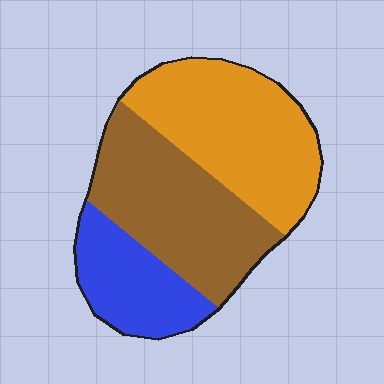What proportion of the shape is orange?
Orange covers 40% of the shape.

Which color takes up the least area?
Blue, at roughly 20%.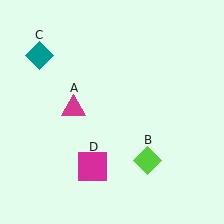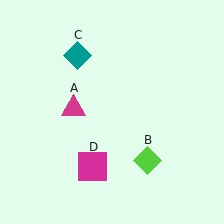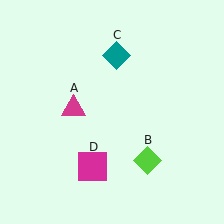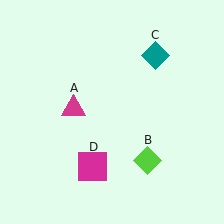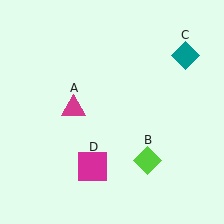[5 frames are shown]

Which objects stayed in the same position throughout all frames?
Magenta triangle (object A) and lime diamond (object B) and magenta square (object D) remained stationary.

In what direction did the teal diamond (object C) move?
The teal diamond (object C) moved right.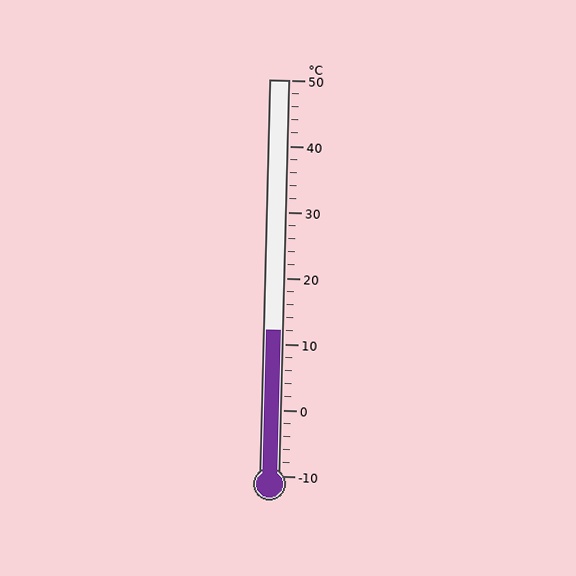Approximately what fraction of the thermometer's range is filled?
The thermometer is filled to approximately 35% of its range.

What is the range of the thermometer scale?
The thermometer scale ranges from -10°C to 50°C.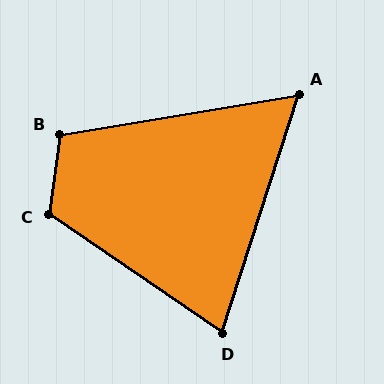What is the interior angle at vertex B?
Approximately 107 degrees (obtuse).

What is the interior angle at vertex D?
Approximately 73 degrees (acute).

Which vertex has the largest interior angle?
C, at approximately 117 degrees.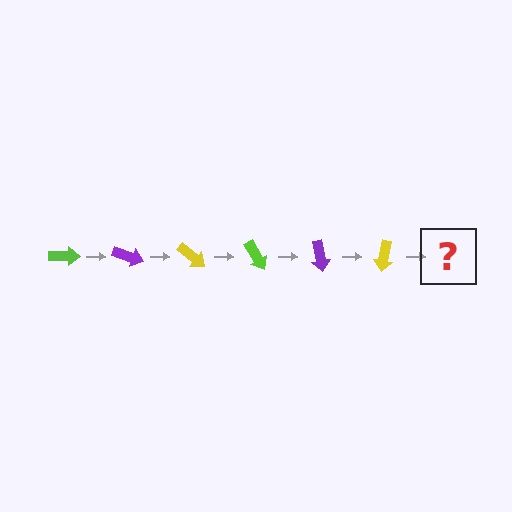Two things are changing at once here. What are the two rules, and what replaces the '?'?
The two rules are that it rotates 20 degrees each step and the color cycles through lime, purple, and yellow. The '?' should be a lime arrow, rotated 120 degrees from the start.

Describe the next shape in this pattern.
It should be a lime arrow, rotated 120 degrees from the start.